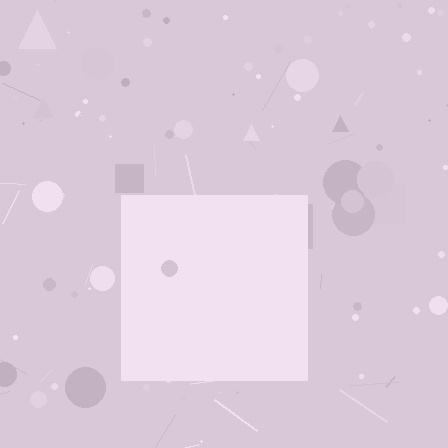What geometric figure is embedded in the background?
A square is embedded in the background.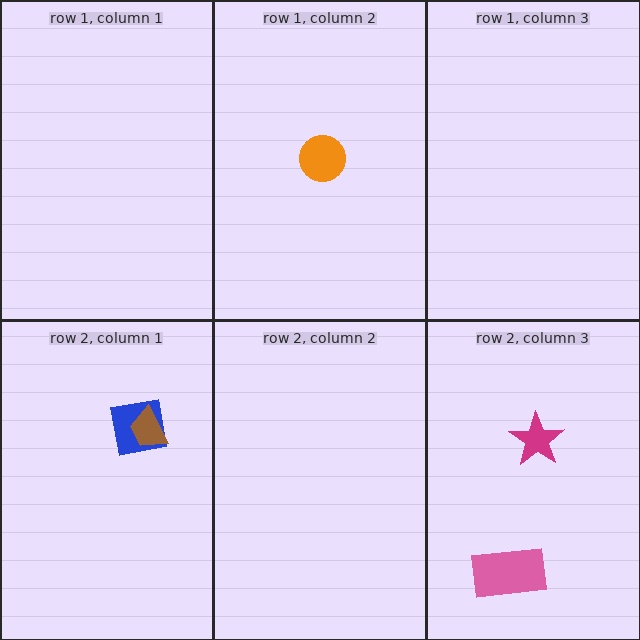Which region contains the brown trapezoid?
The row 2, column 1 region.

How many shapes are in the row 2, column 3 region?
2.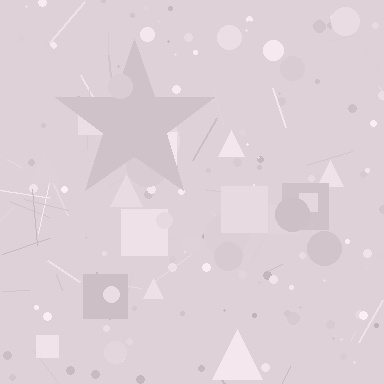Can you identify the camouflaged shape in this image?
The camouflaged shape is a star.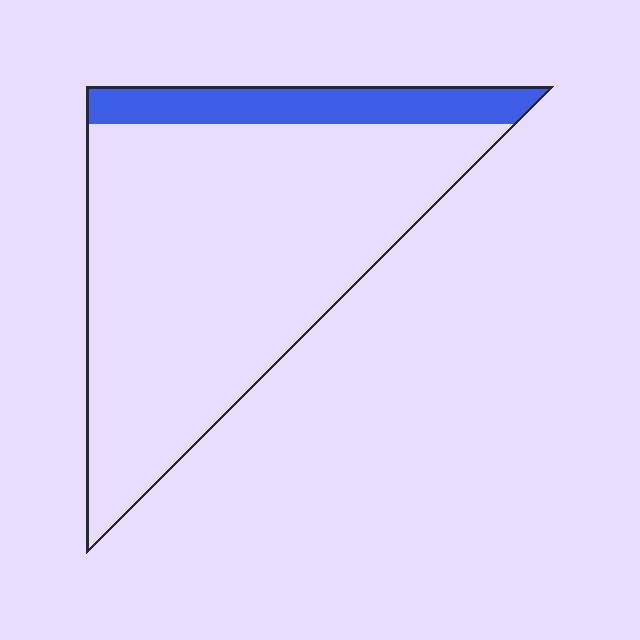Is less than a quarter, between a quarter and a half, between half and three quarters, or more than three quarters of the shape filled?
Less than a quarter.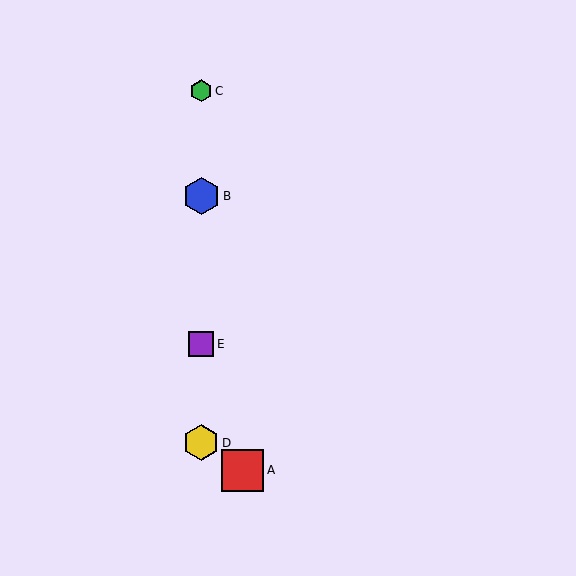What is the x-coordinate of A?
Object A is at x≈242.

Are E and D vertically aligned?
Yes, both are at x≈201.